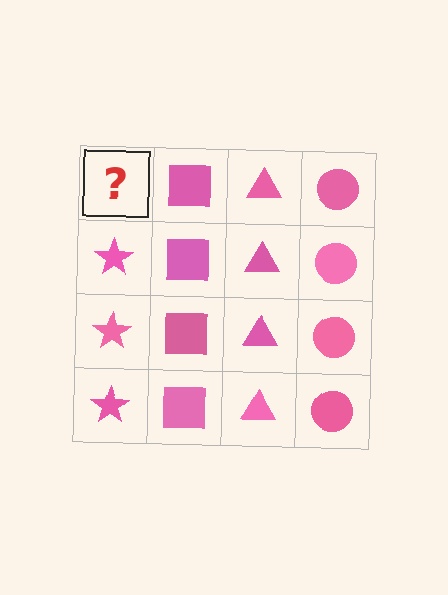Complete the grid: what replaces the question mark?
The question mark should be replaced with a pink star.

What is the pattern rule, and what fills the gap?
The rule is that each column has a consistent shape. The gap should be filled with a pink star.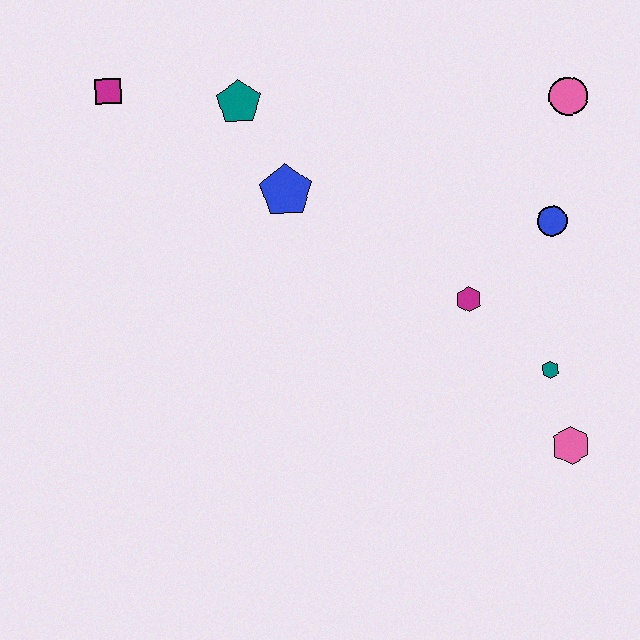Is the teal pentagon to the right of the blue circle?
No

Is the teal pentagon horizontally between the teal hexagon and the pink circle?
No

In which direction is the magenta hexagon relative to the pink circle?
The magenta hexagon is below the pink circle.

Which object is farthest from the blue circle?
The magenta square is farthest from the blue circle.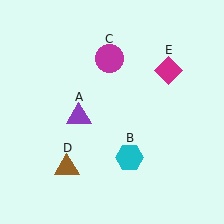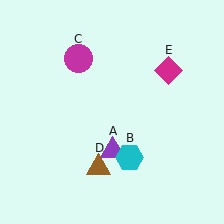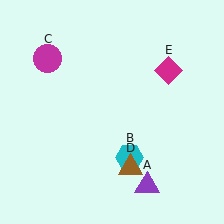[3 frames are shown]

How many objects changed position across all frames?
3 objects changed position: purple triangle (object A), magenta circle (object C), brown triangle (object D).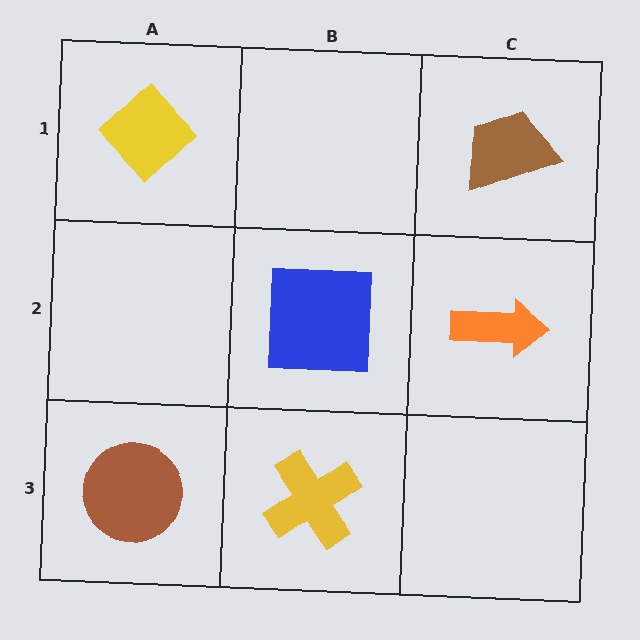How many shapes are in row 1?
2 shapes.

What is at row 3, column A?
A brown circle.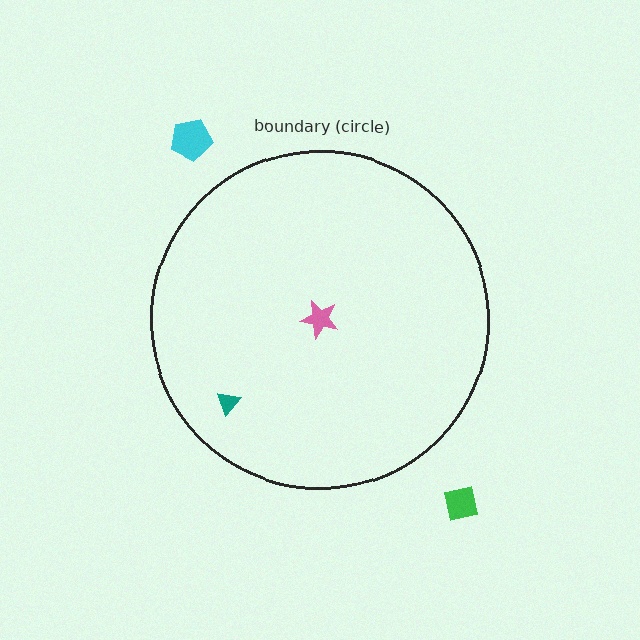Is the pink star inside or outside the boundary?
Inside.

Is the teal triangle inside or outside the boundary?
Inside.